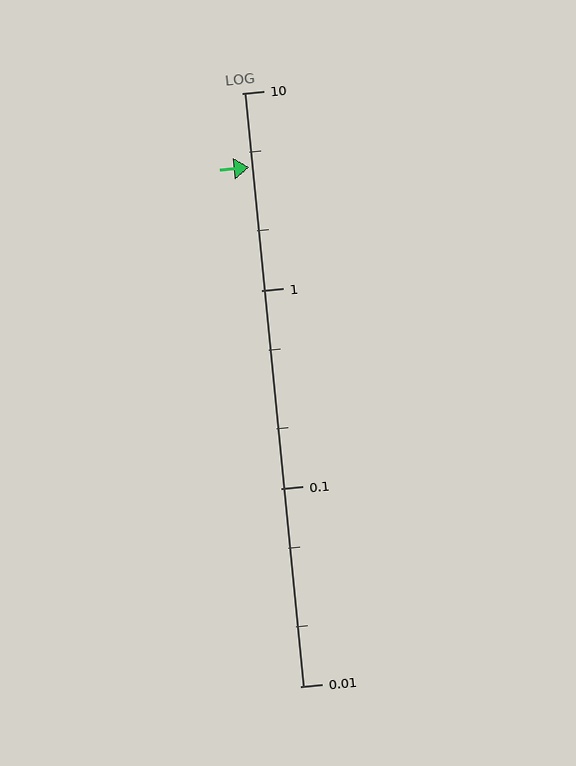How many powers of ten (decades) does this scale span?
The scale spans 3 decades, from 0.01 to 10.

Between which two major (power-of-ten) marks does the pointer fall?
The pointer is between 1 and 10.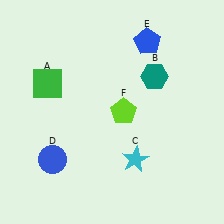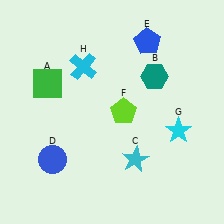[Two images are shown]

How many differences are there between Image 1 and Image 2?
There are 2 differences between the two images.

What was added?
A cyan star (G), a cyan cross (H) were added in Image 2.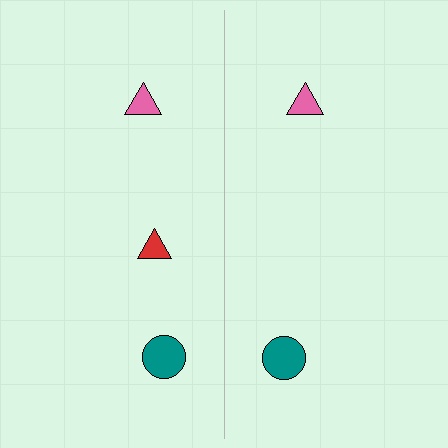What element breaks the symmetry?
A red triangle is missing from the right side.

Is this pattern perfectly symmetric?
No, the pattern is not perfectly symmetric. A red triangle is missing from the right side.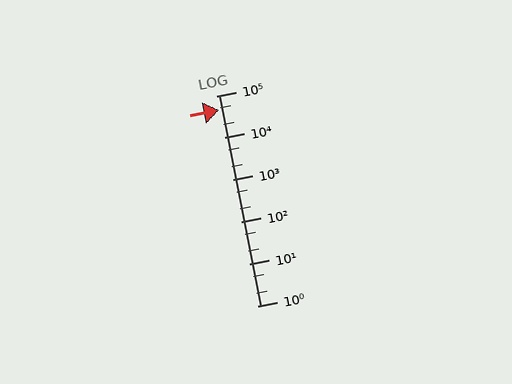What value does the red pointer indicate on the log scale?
The pointer indicates approximately 46000.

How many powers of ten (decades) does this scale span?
The scale spans 5 decades, from 1 to 100000.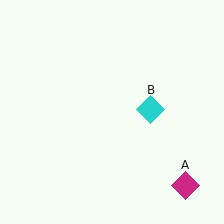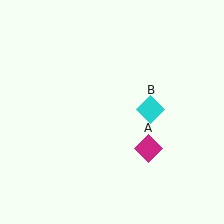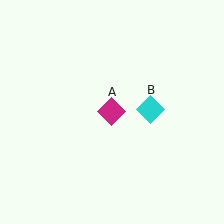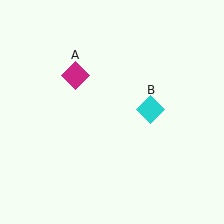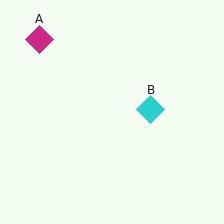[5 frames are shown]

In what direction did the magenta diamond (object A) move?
The magenta diamond (object A) moved up and to the left.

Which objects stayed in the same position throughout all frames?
Cyan diamond (object B) remained stationary.